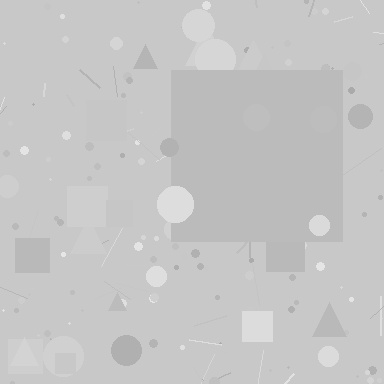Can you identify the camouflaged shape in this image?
The camouflaged shape is a square.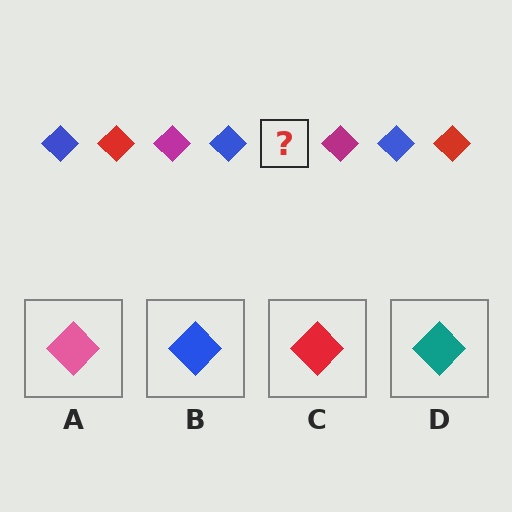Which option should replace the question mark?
Option C.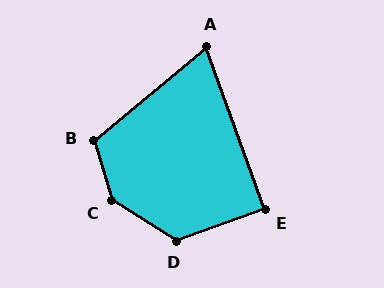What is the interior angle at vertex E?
Approximately 90 degrees (approximately right).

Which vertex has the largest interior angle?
C, at approximately 138 degrees.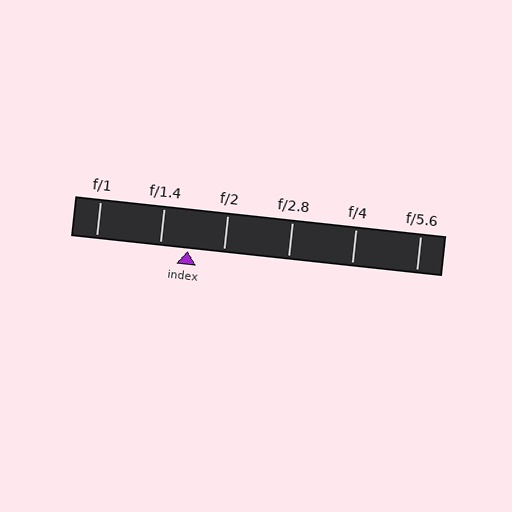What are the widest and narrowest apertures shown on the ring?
The widest aperture shown is f/1 and the narrowest is f/5.6.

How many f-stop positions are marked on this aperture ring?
There are 6 f-stop positions marked.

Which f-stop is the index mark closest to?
The index mark is closest to f/1.4.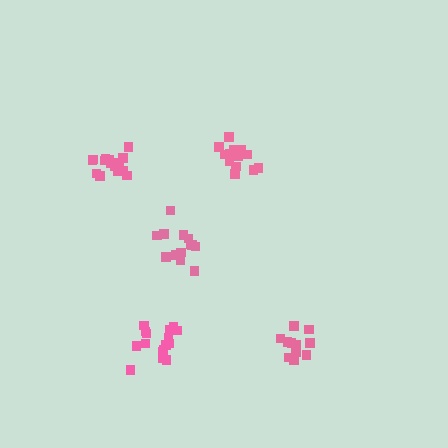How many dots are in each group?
Group 1: 13 dots, Group 2: 15 dots, Group 3: 17 dots, Group 4: 14 dots, Group 5: 17 dots (76 total).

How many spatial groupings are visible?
There are 5 spatial groupings.